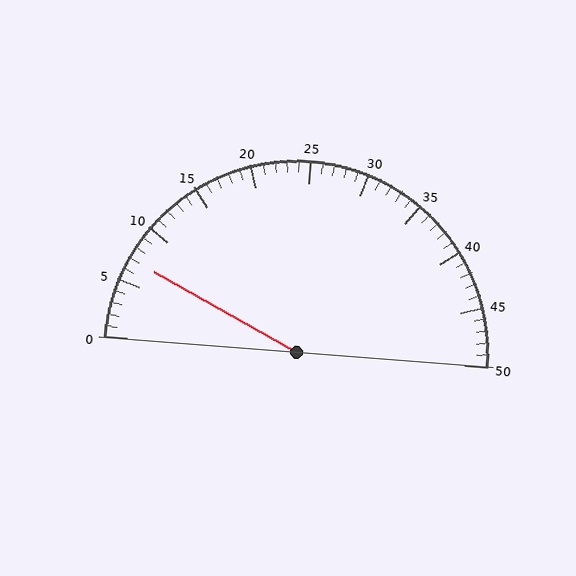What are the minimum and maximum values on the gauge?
The gauge ranges from 0 to 50.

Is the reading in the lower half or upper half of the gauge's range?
The reading is in the lower half of the range (0 to 50).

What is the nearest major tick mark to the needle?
The nearest major tick mark is 5.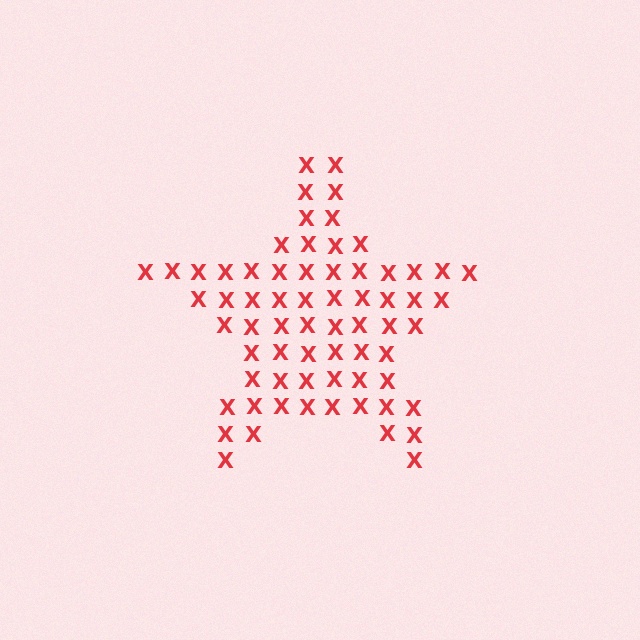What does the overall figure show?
The overall figure shows a star.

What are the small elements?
The small elements are letter X's.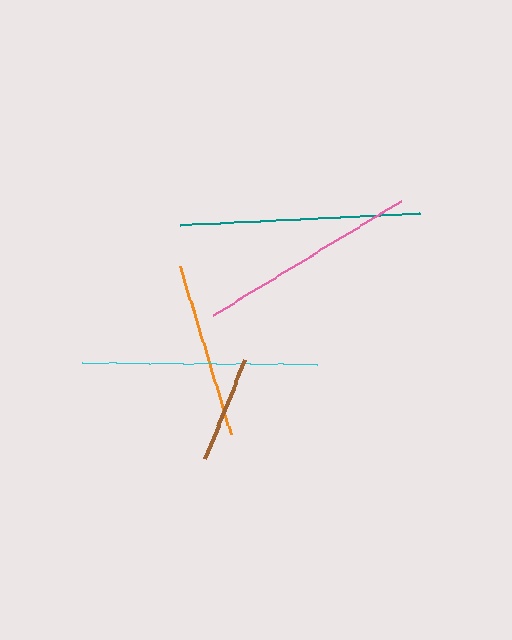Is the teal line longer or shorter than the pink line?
The teal line is longer than the pink line.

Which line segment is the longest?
The teal line is the longest at approximately 240 pixels.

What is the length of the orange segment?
The orange segment is approximately 175 pixels long.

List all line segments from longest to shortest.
From longest to shortest: teal, cyan, pink, orange, brown.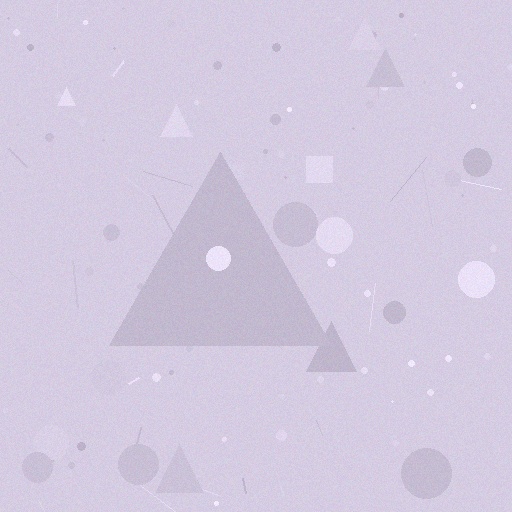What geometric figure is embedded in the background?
A triangle is embedded in the background.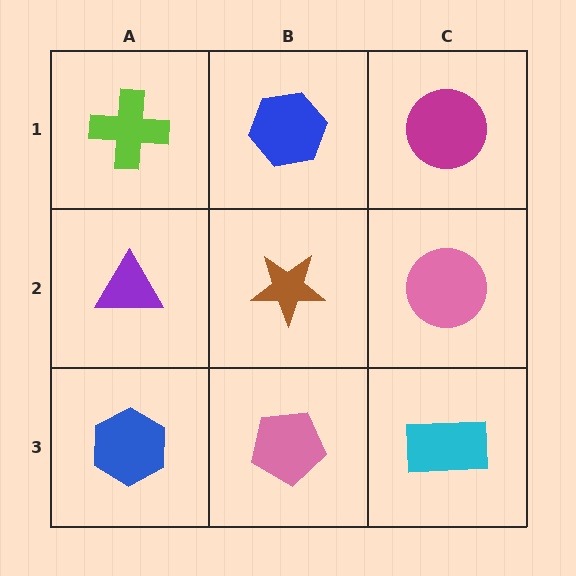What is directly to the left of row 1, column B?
A lime cross.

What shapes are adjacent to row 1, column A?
A purple triangle (row 2, column A), a blue hexagon (row 1, column B).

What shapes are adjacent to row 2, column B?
A blue hexagon (row 1, column B), a pink pentagon (row 3, column B), a purple triangle (row 2, column A), a pink circle (row 2, column C).